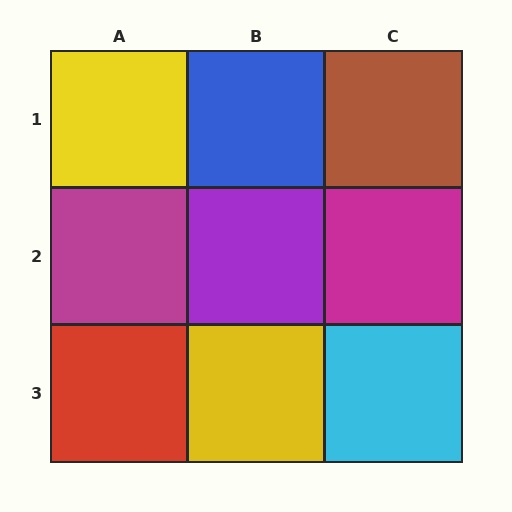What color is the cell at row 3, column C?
Cyan.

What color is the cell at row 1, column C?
Brown.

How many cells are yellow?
2 cells are yellow.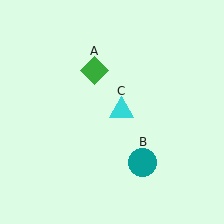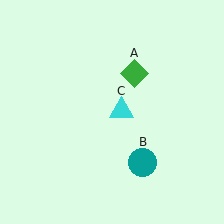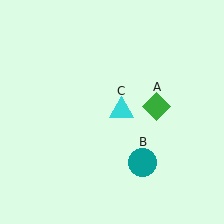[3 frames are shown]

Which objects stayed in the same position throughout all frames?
Teal circle (object B) and cyan triangle (object C) remained stationary.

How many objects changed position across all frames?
1 object changed position: green diamond (object A).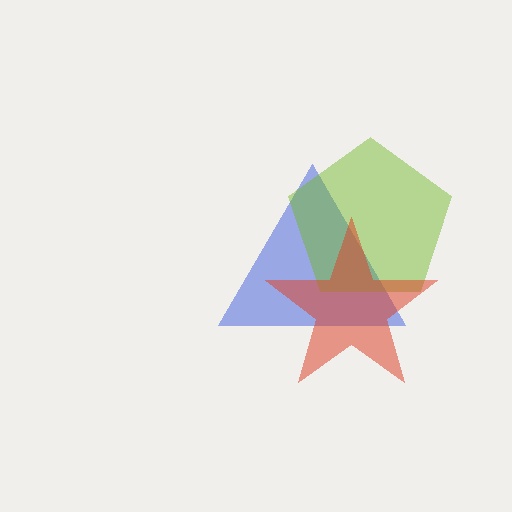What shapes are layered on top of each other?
The layered shapes are: a blue triangle, a lime pentagon, a red star.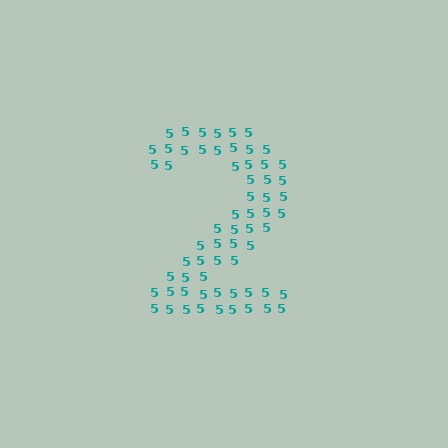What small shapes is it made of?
It is made of small digit 5's.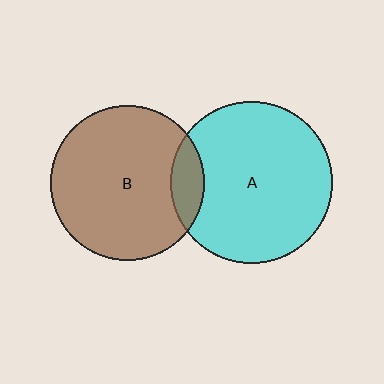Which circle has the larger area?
Circle A (cyan).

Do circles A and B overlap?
Yes.